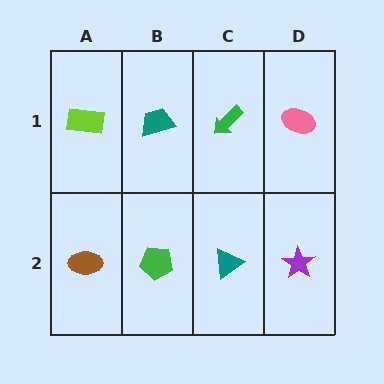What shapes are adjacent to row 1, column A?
A brown ellipse (row 2, column A), a teal trapezoid (row 1, column B).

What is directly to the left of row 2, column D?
A teal triangle.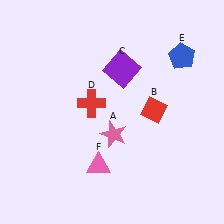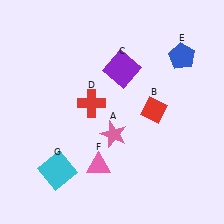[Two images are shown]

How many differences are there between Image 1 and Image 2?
There is 1 difference between the two images.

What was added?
A cyan square (G) was added in Image 2.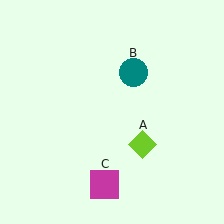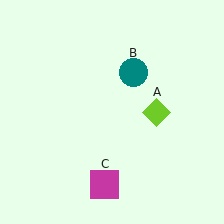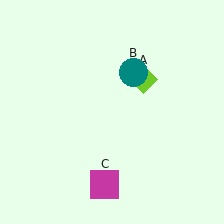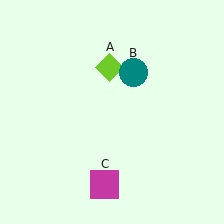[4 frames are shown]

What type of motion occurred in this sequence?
The lime diamond (object A) rotated counterclockwise around the center of the scene.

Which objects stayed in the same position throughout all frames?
Teal circle (object B) and magenta square (object C) remained stationary.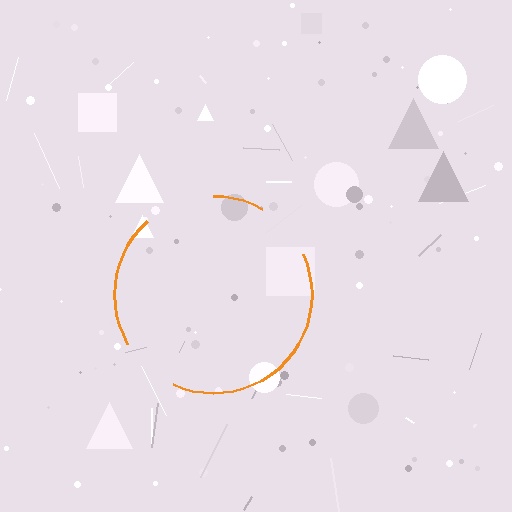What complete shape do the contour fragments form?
The contour fragments form a circle.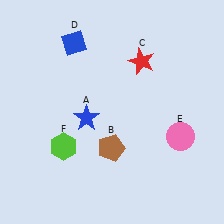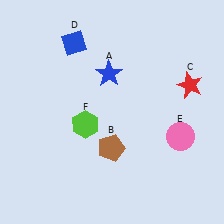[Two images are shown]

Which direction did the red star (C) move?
The red star (C) moved right.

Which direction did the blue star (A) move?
The blue star (A) moved up.